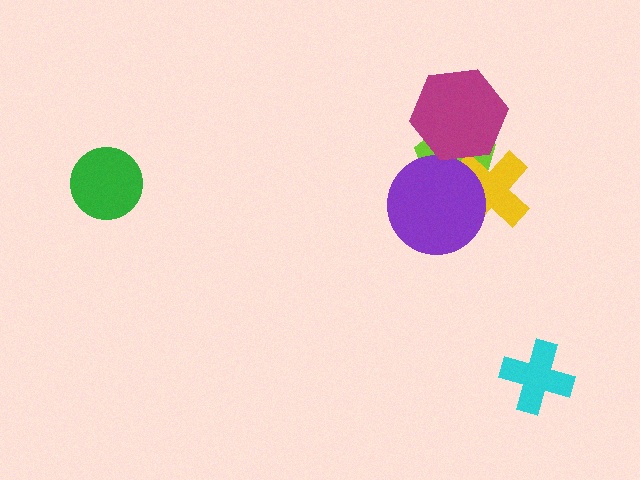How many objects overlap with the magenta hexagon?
2 objects overlap with the magenta hexagon.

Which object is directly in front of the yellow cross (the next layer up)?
The purple circle is directly in front of the yellow cross.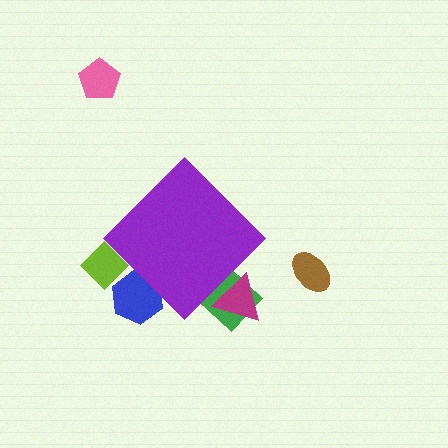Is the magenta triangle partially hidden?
Yes, the magenta triangle is partially hidden behind the purple diamond.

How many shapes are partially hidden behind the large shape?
4 shapes are partially hidden.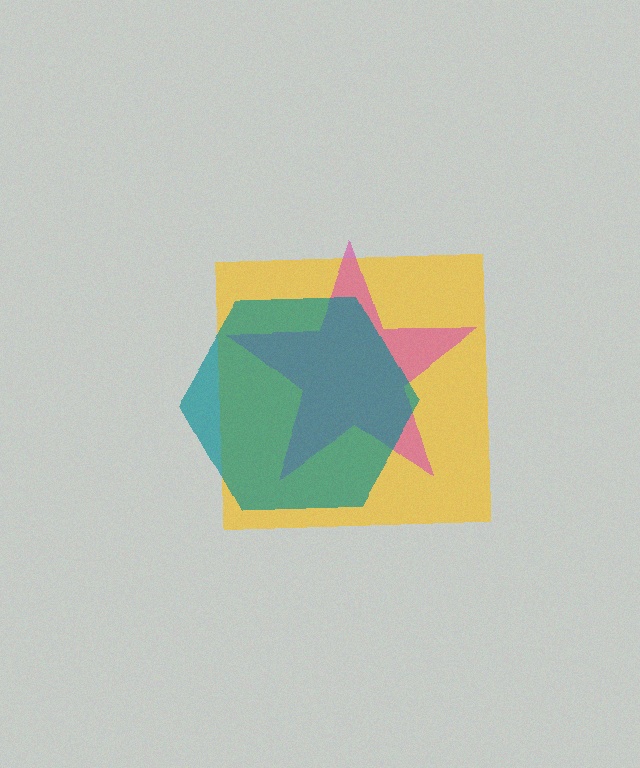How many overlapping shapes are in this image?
There are 3 overlapping shapes in the image.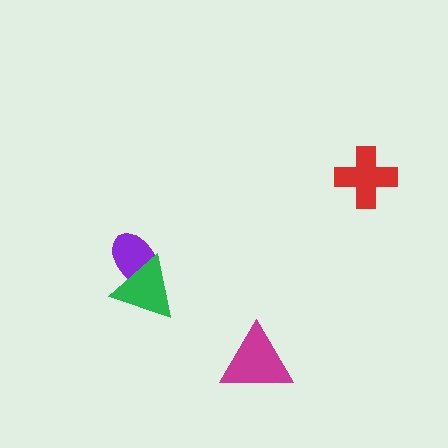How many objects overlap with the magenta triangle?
0 objects overlap with the magenta triangle.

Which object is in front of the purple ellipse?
The green triangle is in front of the purple ellipse.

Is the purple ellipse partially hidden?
Yes, it is partially covered by another shape.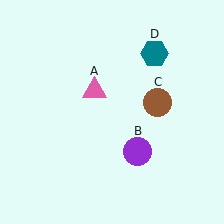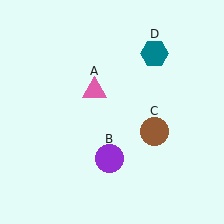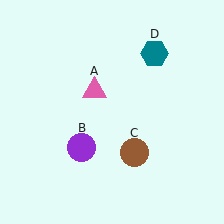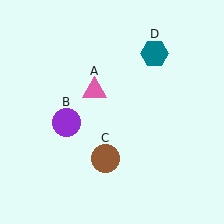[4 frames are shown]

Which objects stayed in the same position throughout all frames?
Pink triangle (object A) and teal hexagon (object D) remained stationary.